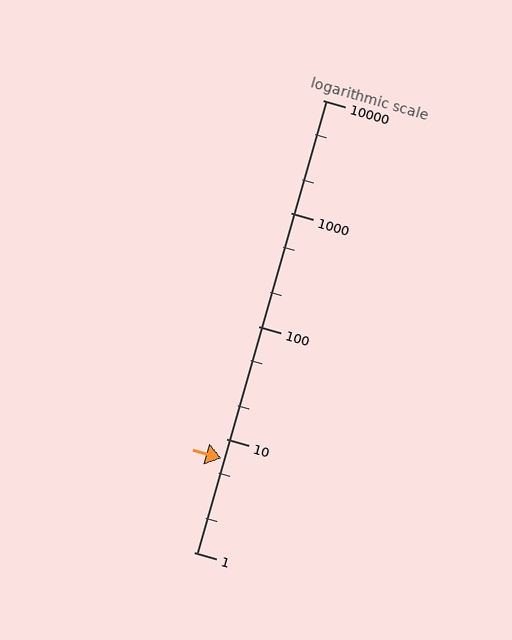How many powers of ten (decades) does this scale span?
The scale spans 4 decades, from 1 to 10000.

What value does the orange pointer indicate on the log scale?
The pointer indicates approximately 6.8.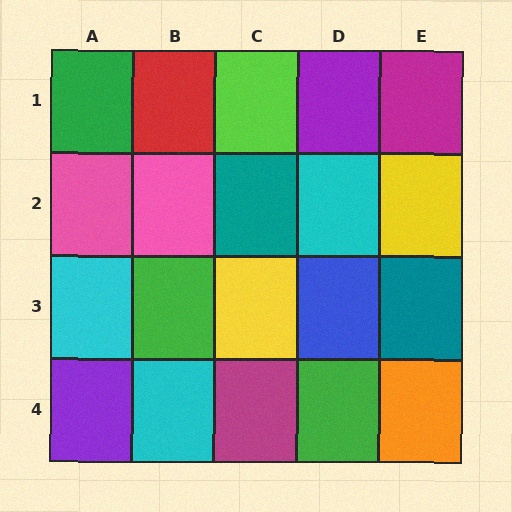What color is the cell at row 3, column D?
Blue.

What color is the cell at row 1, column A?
Green.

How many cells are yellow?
2 cells are yellow.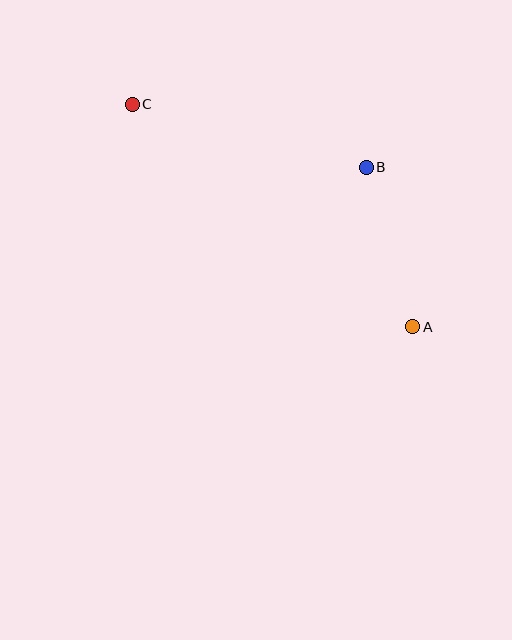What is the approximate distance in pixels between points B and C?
The distance between B and C is approximately 242 pixels.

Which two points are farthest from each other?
Points A and C are farthest from each other.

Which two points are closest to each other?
Points A and B are closest to each other.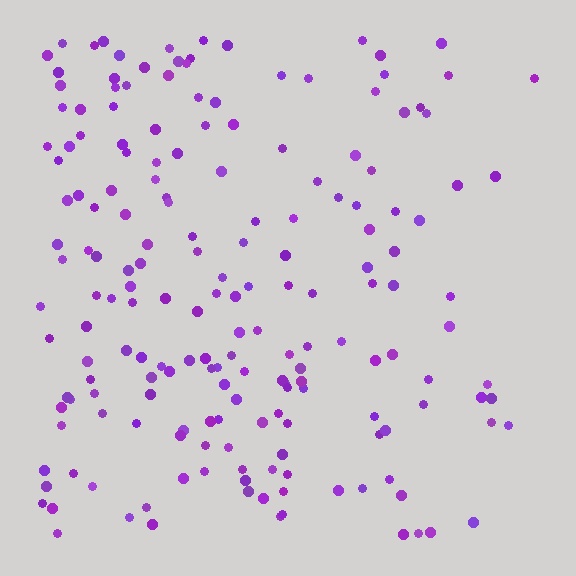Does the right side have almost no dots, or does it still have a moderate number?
Still a moderate number, just noticeably fewer than the left.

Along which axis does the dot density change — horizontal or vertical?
Horizontal.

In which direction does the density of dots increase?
From right to left, with the left side densest.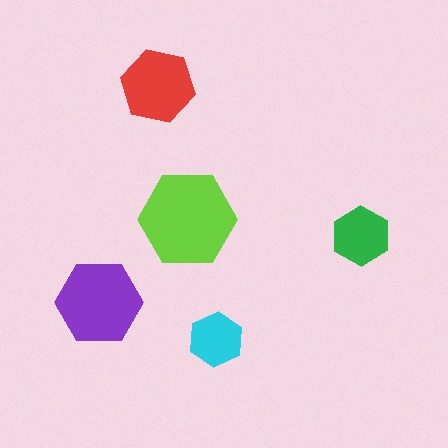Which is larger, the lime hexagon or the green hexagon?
The lime one.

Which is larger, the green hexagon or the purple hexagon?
The purple one.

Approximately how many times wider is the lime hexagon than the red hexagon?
About 1.5 times wider.